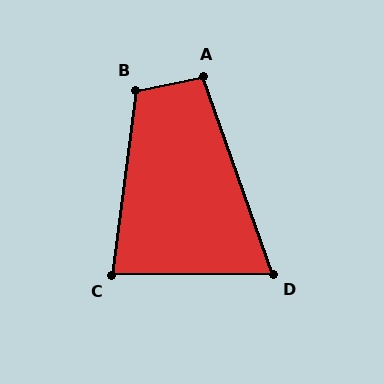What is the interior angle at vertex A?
Approximately 98 degrees (obtuse).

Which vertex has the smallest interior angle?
D, at approximately 71 degrees.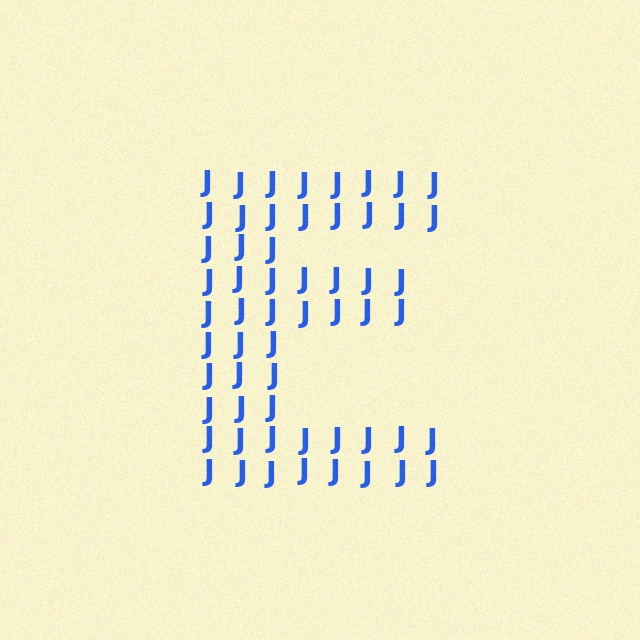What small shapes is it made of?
It is made of small letter J's.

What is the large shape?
The large shape is the letter E.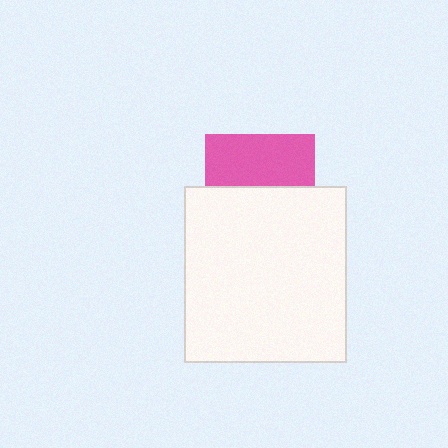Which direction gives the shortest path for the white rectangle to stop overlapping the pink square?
Moving down gives the shortest separation.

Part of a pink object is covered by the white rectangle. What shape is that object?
It is a square.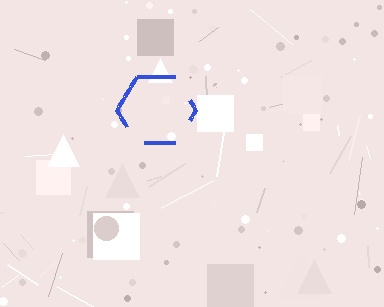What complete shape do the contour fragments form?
The contour fragments form a hexagon.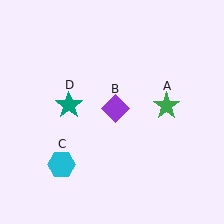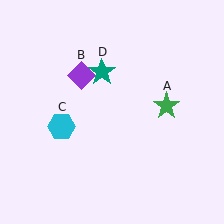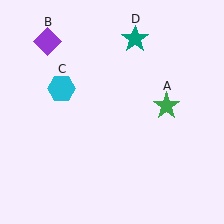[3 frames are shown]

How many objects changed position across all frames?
3 objects changed position: purple diamond (object B), cyan hexagon (object C), teal star (object D).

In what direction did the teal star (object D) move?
The teal star (object D) moved up and to the right.